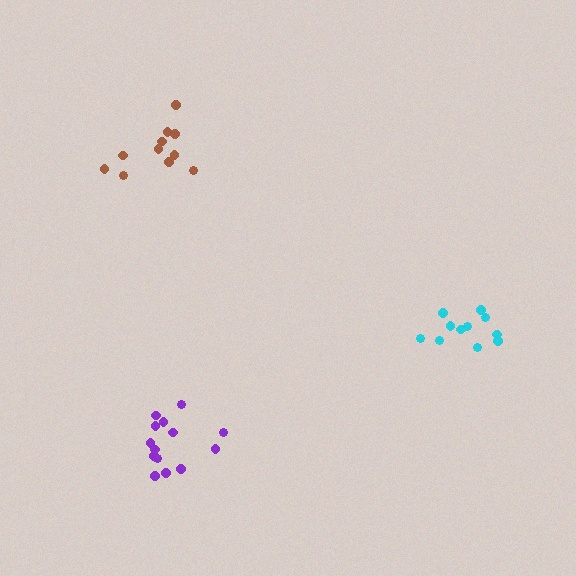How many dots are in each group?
Group 1: 11 dots, Group 2: 11 dots, Group 3: 14 dots (36 total).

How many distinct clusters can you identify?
There are 3 distinct clusters.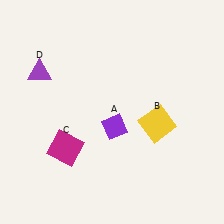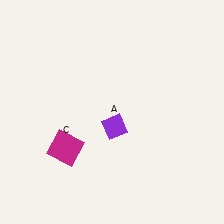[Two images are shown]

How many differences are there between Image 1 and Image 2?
There are 2 differences between the two images.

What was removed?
The purple triangle (D), the yellow square (B) were removed in Image 2.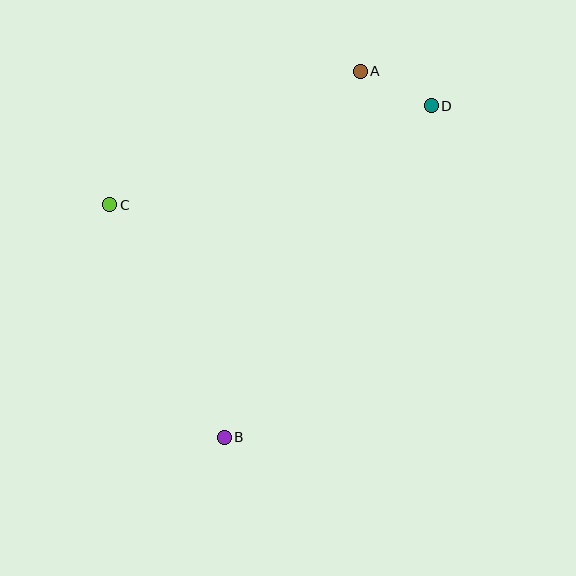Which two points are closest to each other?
Points A and D are closest to each other.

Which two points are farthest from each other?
Points B and D are farthest from each other.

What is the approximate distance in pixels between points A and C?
The distance between A and C is approximately 284 pixels.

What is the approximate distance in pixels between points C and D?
The distance between C and D is approximately 337 pixels.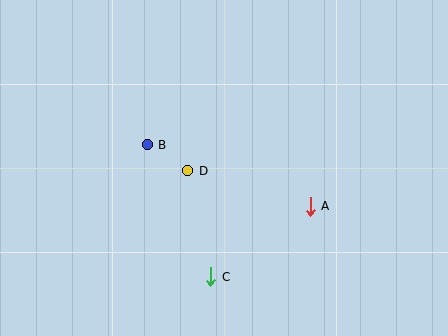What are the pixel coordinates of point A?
Point A is at (310, 206).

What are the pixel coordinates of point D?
Point D is at (188, 171).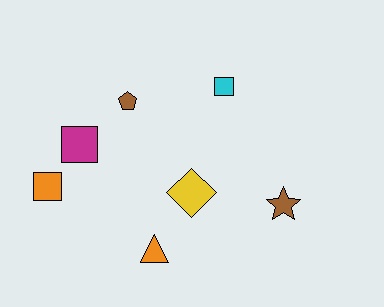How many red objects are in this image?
There are no red objects.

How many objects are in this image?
There are 7 objects.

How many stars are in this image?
There is 1 star.